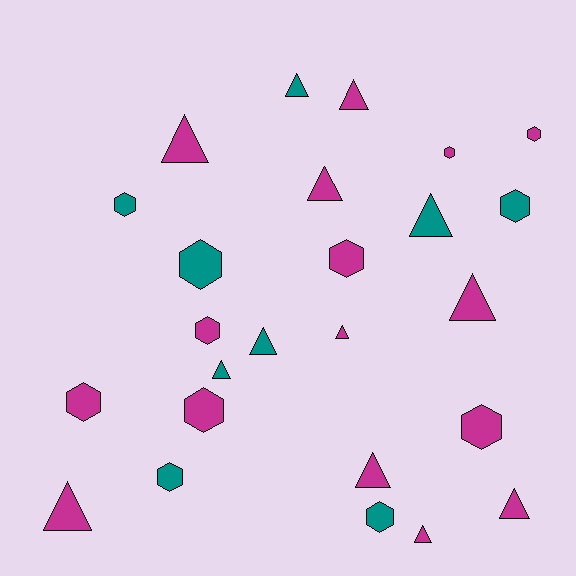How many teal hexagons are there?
There are 5 teal hexagons.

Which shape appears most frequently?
Triangle, with 13 objects.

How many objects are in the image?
There are 25 objects.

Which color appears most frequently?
Magenta, with 16 objects.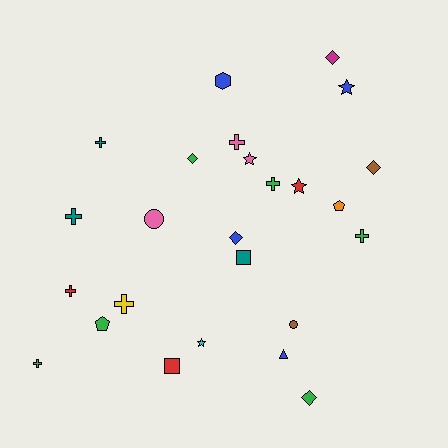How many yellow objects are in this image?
There is 1 yellow object.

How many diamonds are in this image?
There are 5 diamonds.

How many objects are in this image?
There are 25 objects.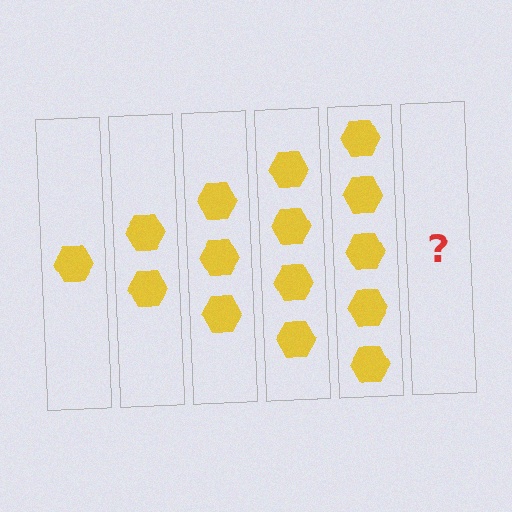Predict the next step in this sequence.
The next step is 6 hexagons.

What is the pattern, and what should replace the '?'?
The pattern is that each step adds one more hexagon. The '?' should be 6 hexagons.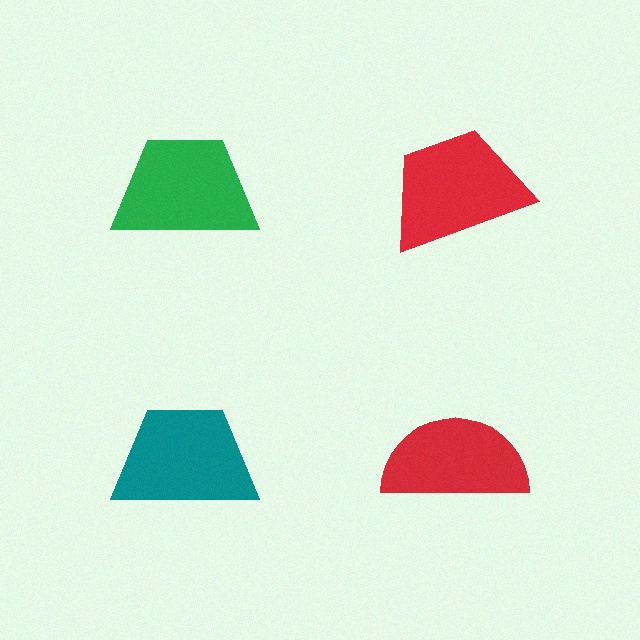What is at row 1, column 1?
A green trapezoid.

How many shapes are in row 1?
2 shapes.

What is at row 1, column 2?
A red trapezoid.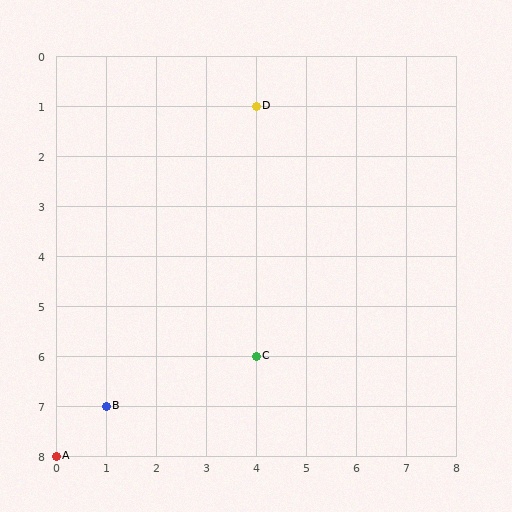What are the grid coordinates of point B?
Point B is at grid coordinates (1, 7).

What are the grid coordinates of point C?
Point C is at grid coordinates (4, 6).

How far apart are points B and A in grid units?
Points B and A are 1 column and 1 row apart (about 1.4 grid units diagonally).